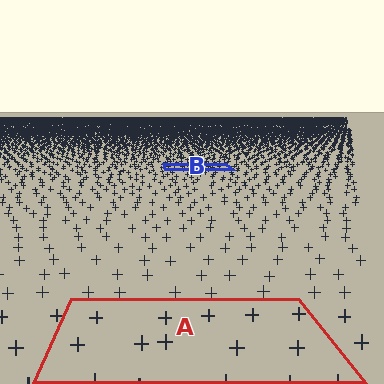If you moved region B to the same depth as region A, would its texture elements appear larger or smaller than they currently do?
They would appear larger. At a closer depth, the same texture elements are projected at a bigger on-screen size.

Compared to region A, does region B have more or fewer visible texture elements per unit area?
Region B has more texture elements per unit area — they are packed more densely because it is farther away.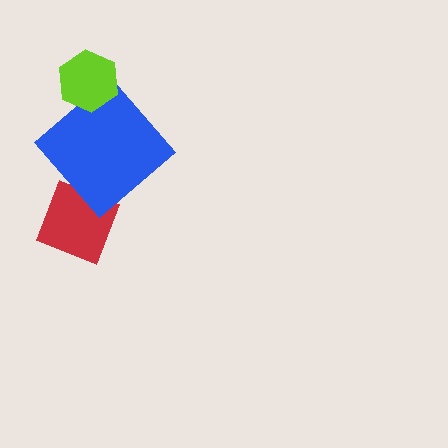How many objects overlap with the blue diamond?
1 object overlaps with the blue diamond.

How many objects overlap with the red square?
0 objects overlap with the red square.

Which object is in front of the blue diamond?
The lime hexagon is in front of the blue diamond.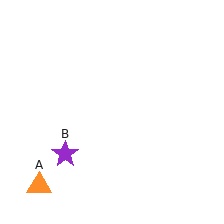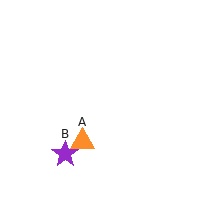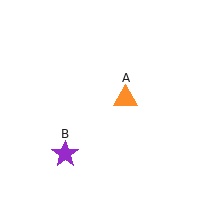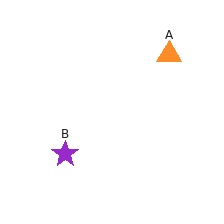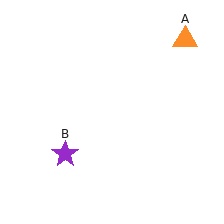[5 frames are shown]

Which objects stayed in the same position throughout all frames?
Purple star (object B) remained stationary.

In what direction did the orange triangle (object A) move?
The orange triangle (object A) moved up and to the right.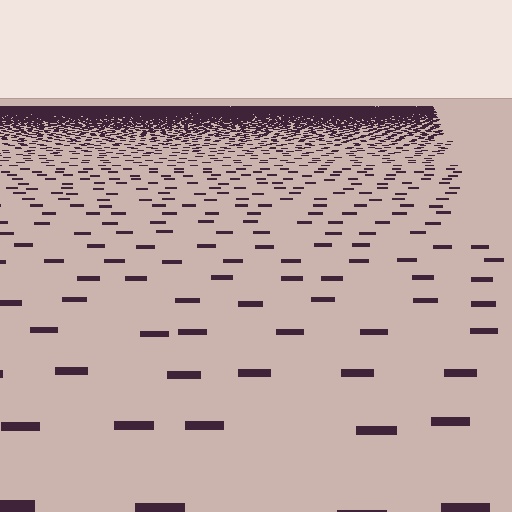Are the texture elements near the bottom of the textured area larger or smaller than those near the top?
Larger. Near the bottom, elements are closer to the viewer and appear at a bigger on-screen size.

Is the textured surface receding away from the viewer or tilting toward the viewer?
The surface is receding away from the viewer. Texture elements get smaller and denser toward the top.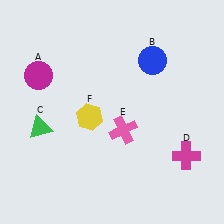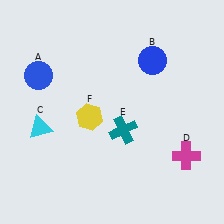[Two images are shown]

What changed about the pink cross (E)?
In Image 1, E is pink. In Image 2, it changed to teal.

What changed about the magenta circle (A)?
In Image 1, A is magenta. In Image 2, it changed to blue.